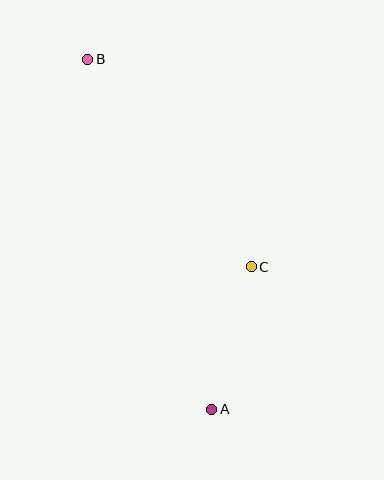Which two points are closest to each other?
Points A and C are closest to each other.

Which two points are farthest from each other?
Points A and B are farthest from each other.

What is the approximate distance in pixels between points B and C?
The distance between B and C is approximately 264 pixels.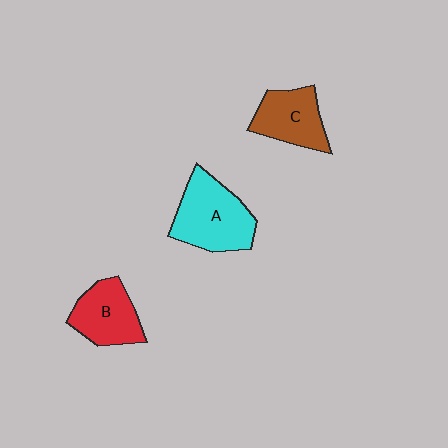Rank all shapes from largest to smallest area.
From largest to smallest: A (cyan), B (red), C (brown).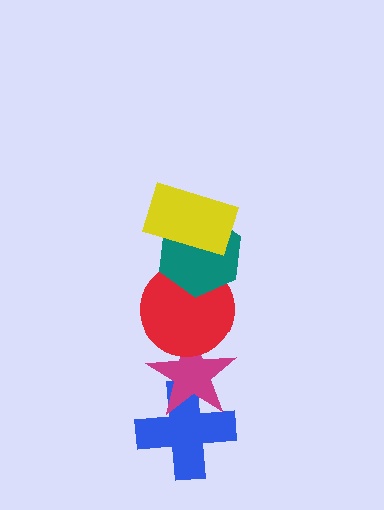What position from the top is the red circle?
The red circle is 3rd from the top.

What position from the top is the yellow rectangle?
The yellow rectangle is 1st from the top.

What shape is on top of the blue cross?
The magenta star is on top of the blue cross.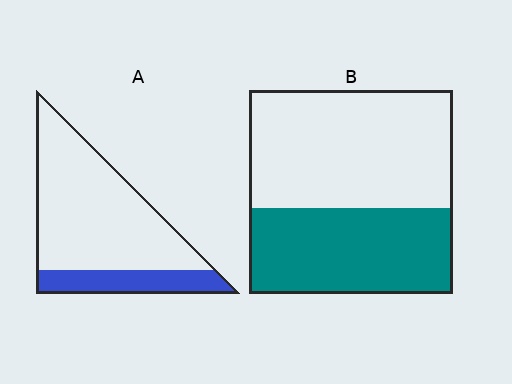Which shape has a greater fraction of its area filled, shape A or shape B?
Shape B.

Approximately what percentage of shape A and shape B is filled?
A is approximately 20% and B is approximately 40%.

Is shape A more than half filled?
No.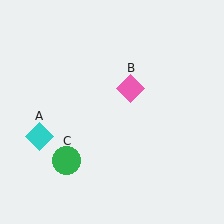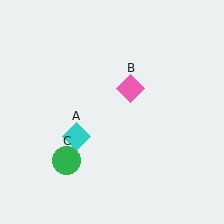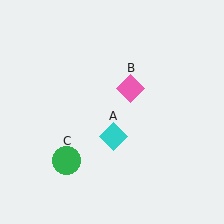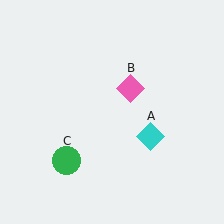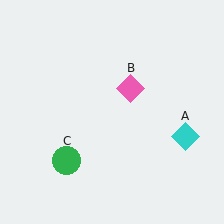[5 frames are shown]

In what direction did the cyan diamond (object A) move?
The cyan diamond (object A) moved right.